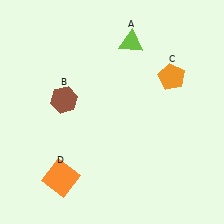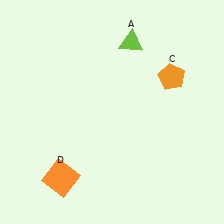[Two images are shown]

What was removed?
The brown hexagon (B) was removed in Image 2.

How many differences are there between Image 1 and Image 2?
There is 1 difference between the two images.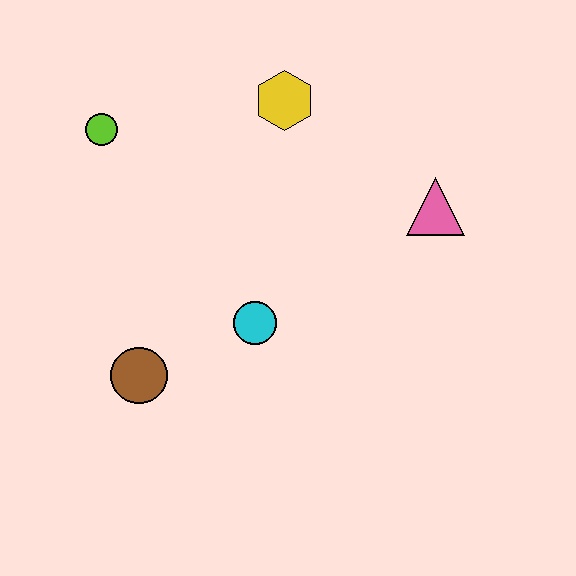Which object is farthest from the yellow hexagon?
The brown circle is farthest from the yellow hexagon.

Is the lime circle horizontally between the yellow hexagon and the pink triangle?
No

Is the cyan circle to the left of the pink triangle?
Yes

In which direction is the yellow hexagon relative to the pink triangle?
The yellow hexagon is to the left of the pink triangle.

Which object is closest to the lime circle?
The yellow hexagon is closest to the lime circle.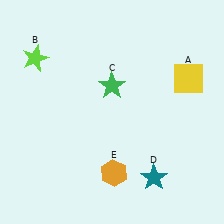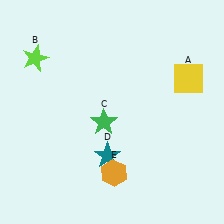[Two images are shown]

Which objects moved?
The objects that moved are: the green star (C), the teal star (D).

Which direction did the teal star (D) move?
The teal star (D) moved left.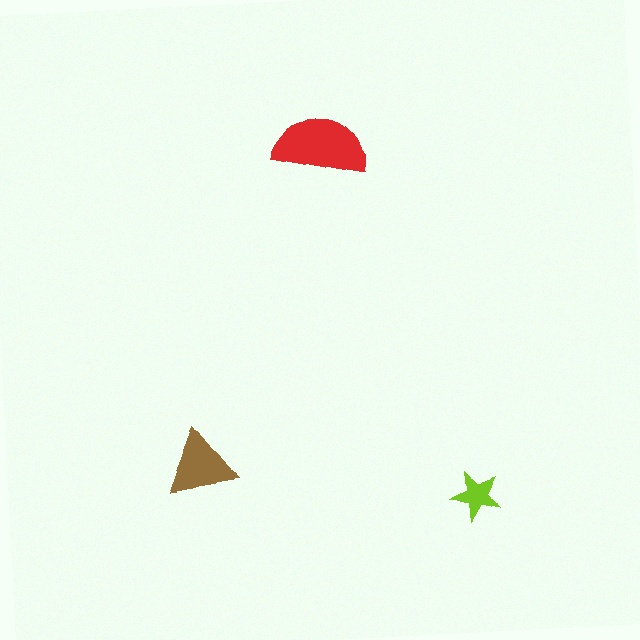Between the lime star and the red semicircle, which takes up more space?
The red semicircle.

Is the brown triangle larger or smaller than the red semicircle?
Smaller.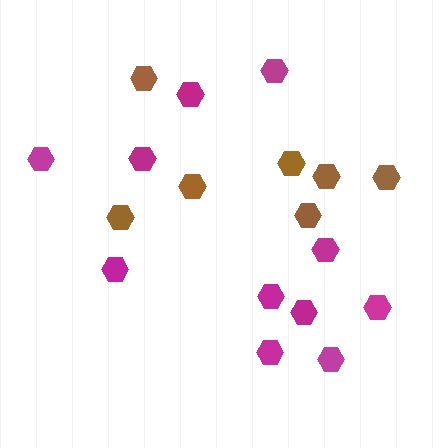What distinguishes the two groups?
There are 2 groups: one group of brown hexagons (7) and one group of magenta hexagons (11).